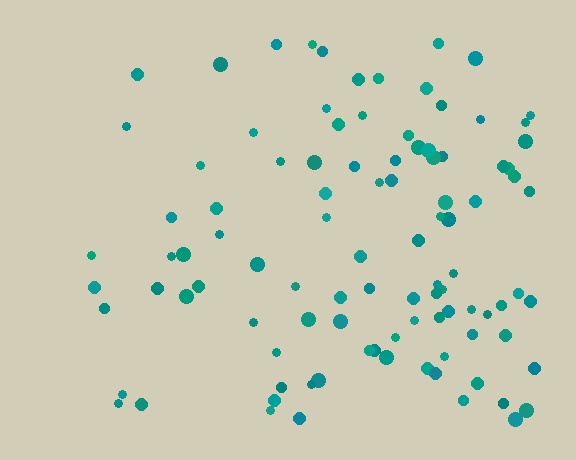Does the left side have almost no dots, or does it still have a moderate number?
Still a moderate number, just noticeably fewer than the right.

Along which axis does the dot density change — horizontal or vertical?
Horizontal.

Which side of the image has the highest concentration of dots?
The right.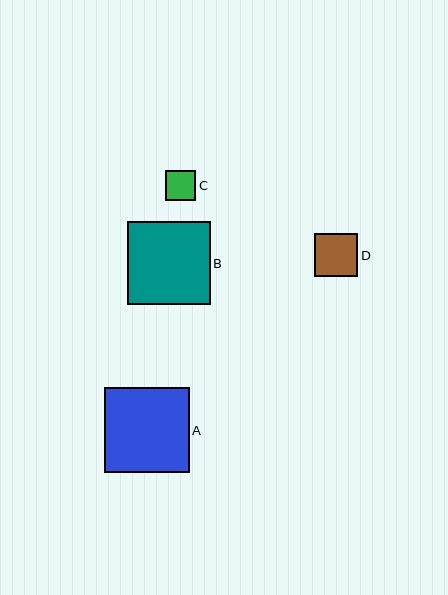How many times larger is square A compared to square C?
Square A is approximately 2.8 times the size of square C.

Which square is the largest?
Square A is the largest with a size of approximately 85 pixels.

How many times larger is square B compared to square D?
Square B is approximately 1.9 times the size of square D.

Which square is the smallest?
Square C is the smallest with a size of approximately 30 pixels.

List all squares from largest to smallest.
From largest to smallest: A, B, D, C.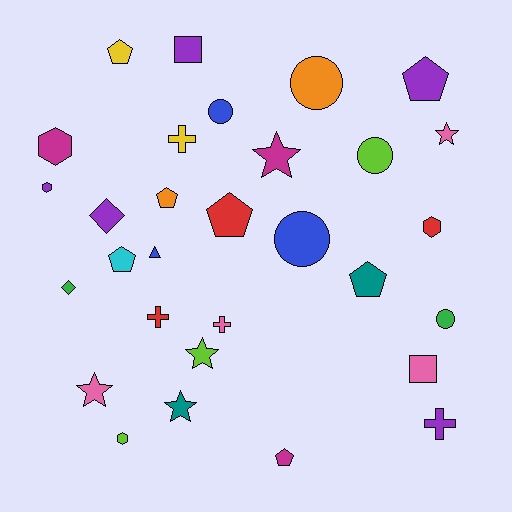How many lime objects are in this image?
There are 3 lime objects.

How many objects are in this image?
There are 30 objects.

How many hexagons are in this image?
There are 4 hexagons.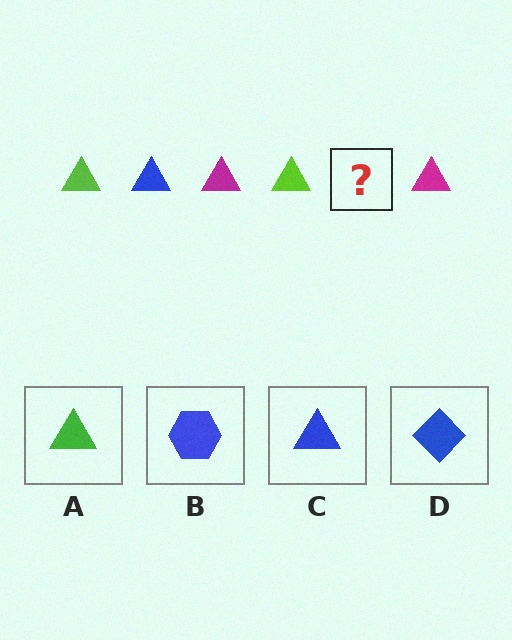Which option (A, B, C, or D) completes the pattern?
C.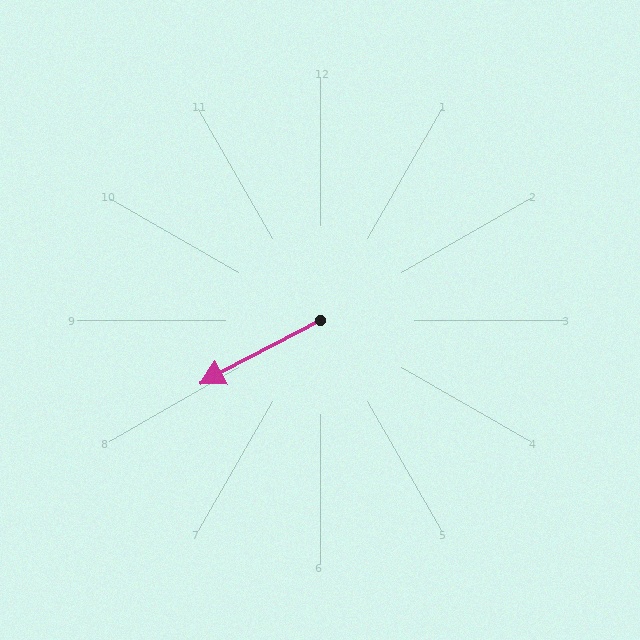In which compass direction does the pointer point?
Southwest.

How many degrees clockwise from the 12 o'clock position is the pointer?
Approximately 242 degrees.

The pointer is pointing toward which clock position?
Roughly 8 o'clock.